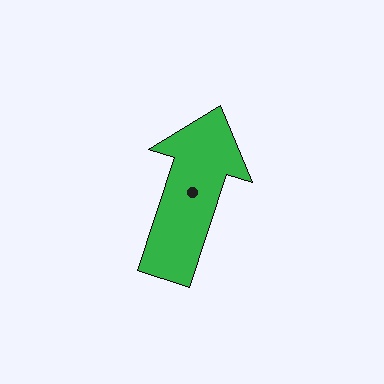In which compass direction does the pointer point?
North.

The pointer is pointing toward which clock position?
Roughly 1 o'clock.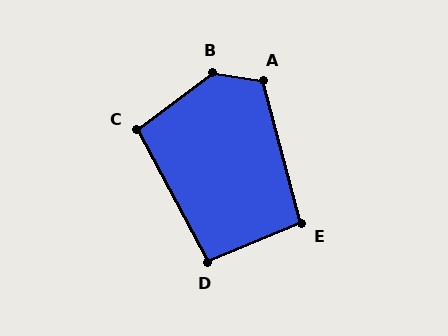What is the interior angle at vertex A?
Approximately 114 degrees (obtuse).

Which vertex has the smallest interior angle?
D, at approximately 96 degrees.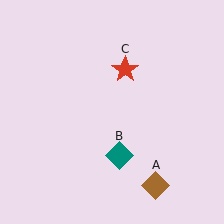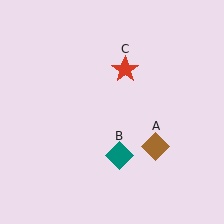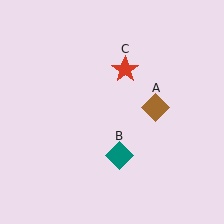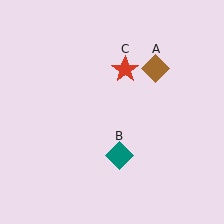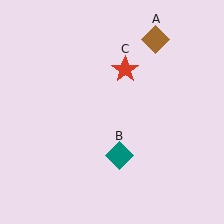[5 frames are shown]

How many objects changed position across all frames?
1 object changed position: brown diamond (object A).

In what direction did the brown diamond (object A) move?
The brown diamond (object A) moved up.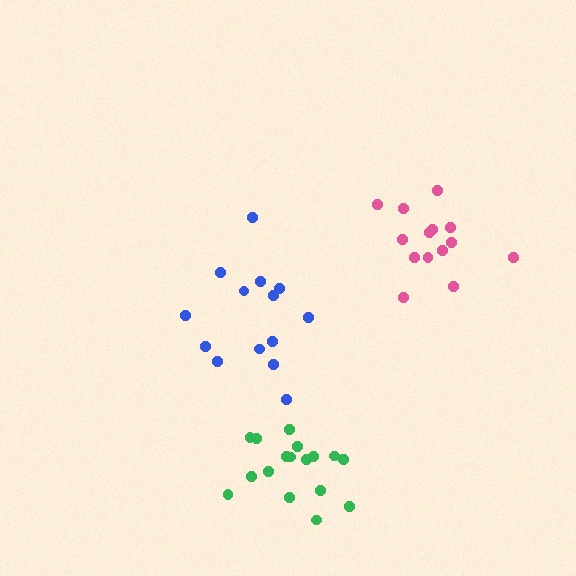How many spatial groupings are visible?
There are 3 spatial groupings.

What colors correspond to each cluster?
The clusters are colored: pink, blue, green.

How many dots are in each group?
Group 1: 14 dots, Group 2: 14 dots, Group 3: 17 dots (45 total).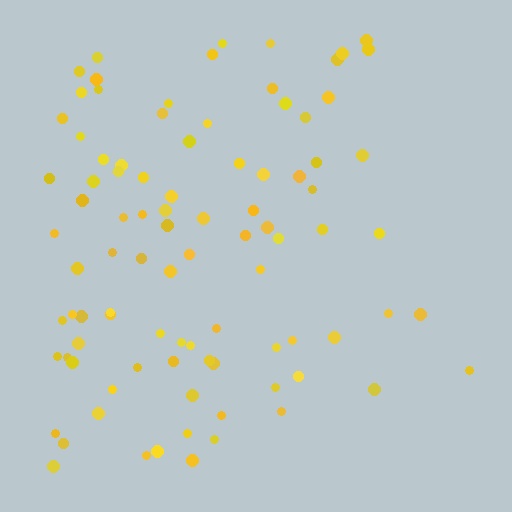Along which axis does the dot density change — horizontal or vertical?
Horizontal.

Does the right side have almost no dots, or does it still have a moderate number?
Still a moderate number, just noticeably fewer than the left.